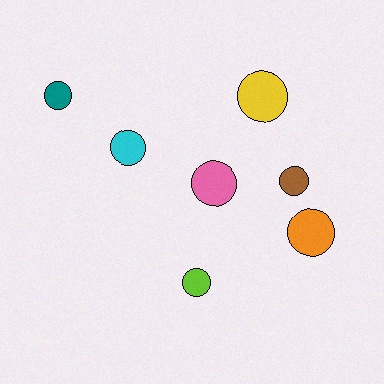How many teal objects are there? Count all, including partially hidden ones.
There is 1 teal object.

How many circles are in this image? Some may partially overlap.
There are 7 circles.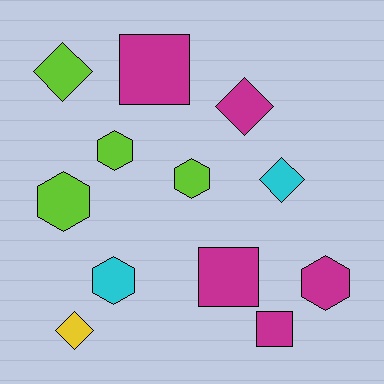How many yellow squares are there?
There are no yellow squares.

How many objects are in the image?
There are 12 objects.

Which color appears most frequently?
Magenta, with 5 objects.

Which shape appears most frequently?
Hexagon, with 5 objects.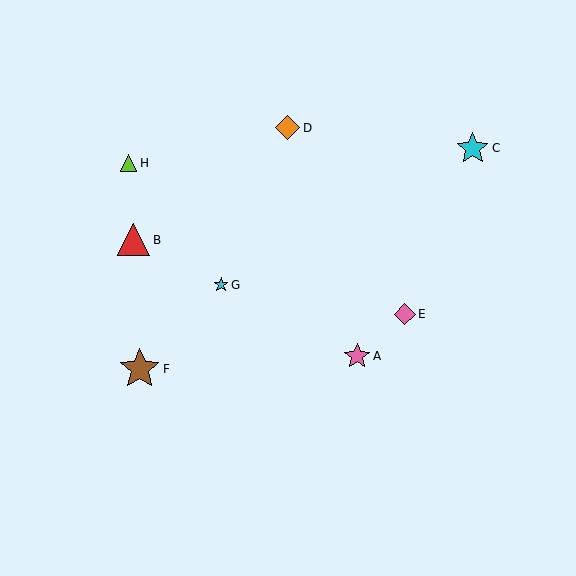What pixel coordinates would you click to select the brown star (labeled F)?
Click at (140, 369) to select the brown star F.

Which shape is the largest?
The brown star (labeled F) is the largest.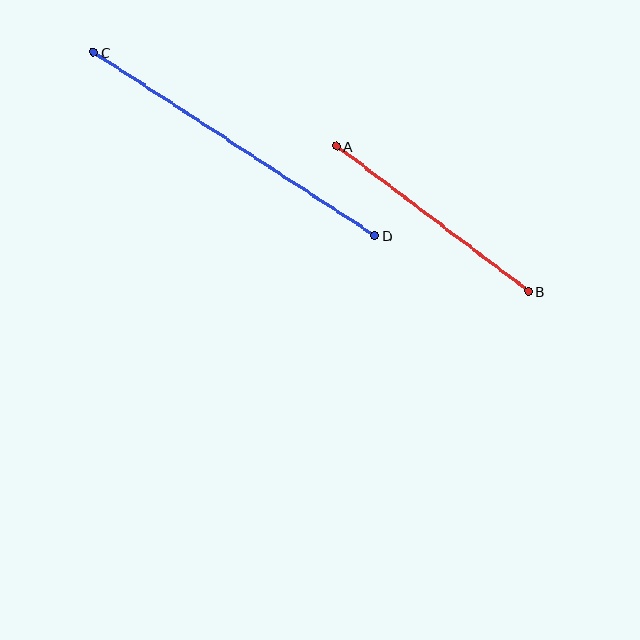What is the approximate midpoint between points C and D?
The midpoint is at approximately (234, 144) pixels.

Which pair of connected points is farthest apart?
Points C and D are farthest apart.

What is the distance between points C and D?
The distance is approximately 336 pixels.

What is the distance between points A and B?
The distance is approximately 240 pixels.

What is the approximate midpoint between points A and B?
The midpoint is at approximately (433, 219) pixels.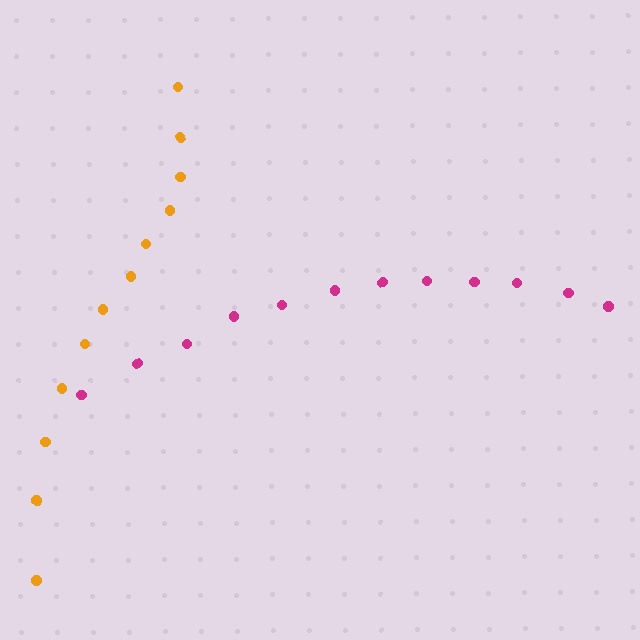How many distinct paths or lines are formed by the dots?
There are 2 distinct paths.